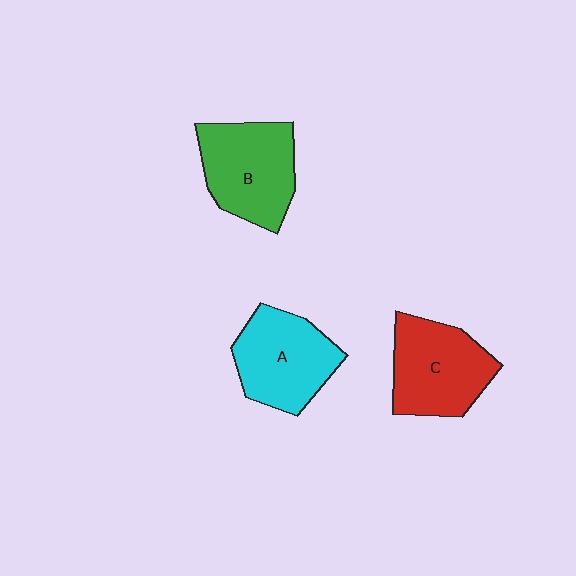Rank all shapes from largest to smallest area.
From largest to smallest: B (green), C (red), A (cyan).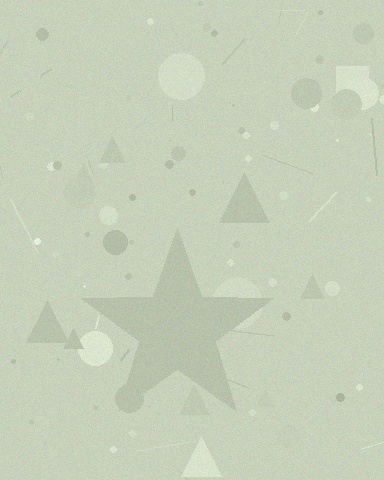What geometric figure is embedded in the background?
A star is embedded in the background.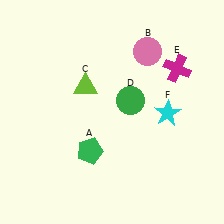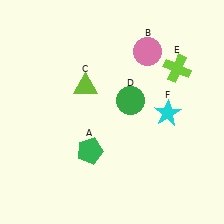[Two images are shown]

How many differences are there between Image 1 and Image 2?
There is 1 difference between the two images.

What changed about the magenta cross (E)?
In Image 1, E is magenta. In Image 2, it changed to lime.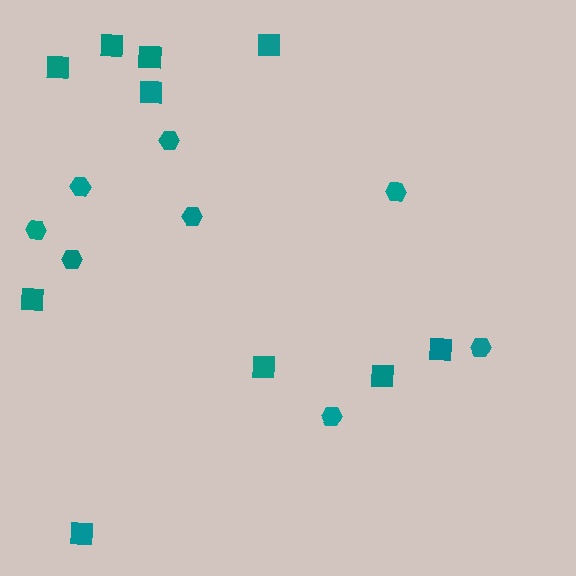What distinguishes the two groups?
There are 2 groups: one group of hexagons (8) and one group of squares (10).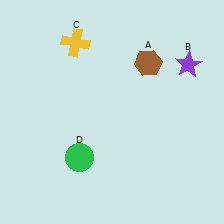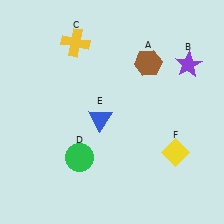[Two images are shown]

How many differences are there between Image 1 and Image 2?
There are 2 differences between the two images.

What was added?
A blue triangle (E), a yellow diamond (F) were added in Image 2.